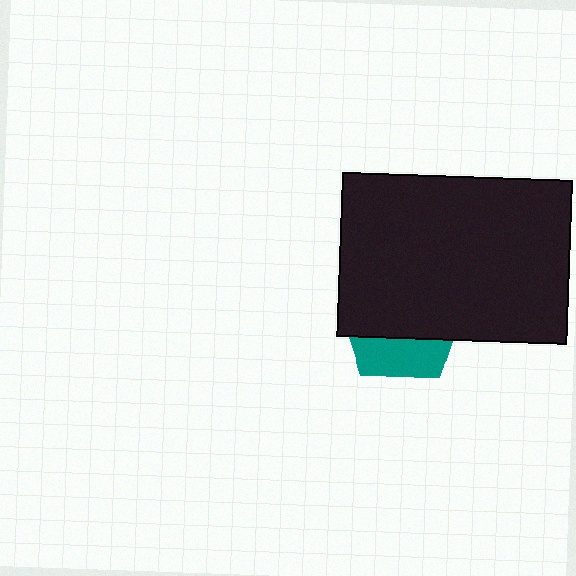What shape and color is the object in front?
The object in front is a black rectangle.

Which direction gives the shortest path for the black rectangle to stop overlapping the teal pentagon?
Moving up gives the shortest separation.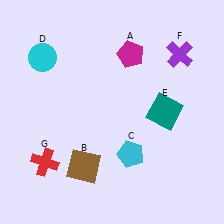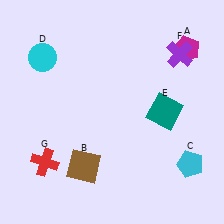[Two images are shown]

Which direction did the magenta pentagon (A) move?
The magenta pentagon (A) moved right.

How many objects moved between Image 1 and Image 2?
2 objects moved between the two images.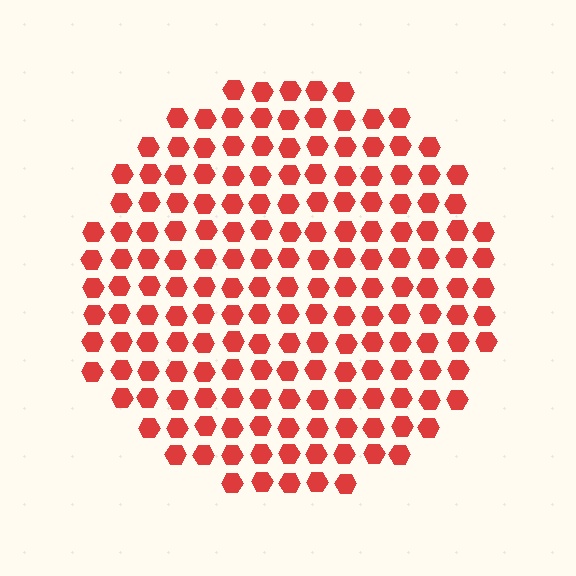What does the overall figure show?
The overall figure shows a circle.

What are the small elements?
The small elements are hexagons.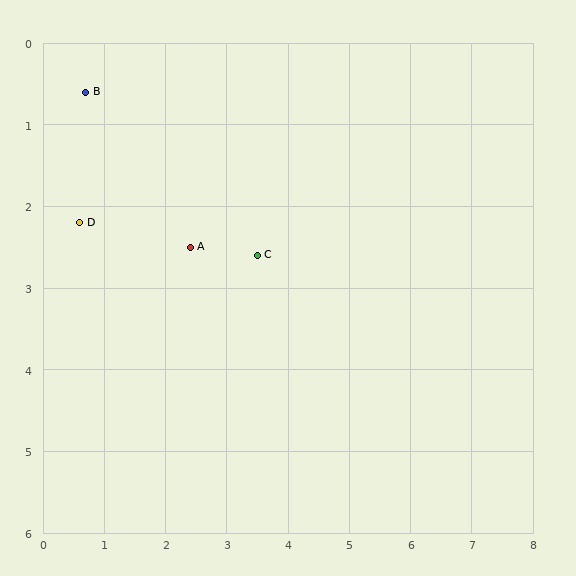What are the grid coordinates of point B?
Point B is at approximately (0.7, 0.6).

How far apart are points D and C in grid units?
Points D and C are about 2.9 grid units apart.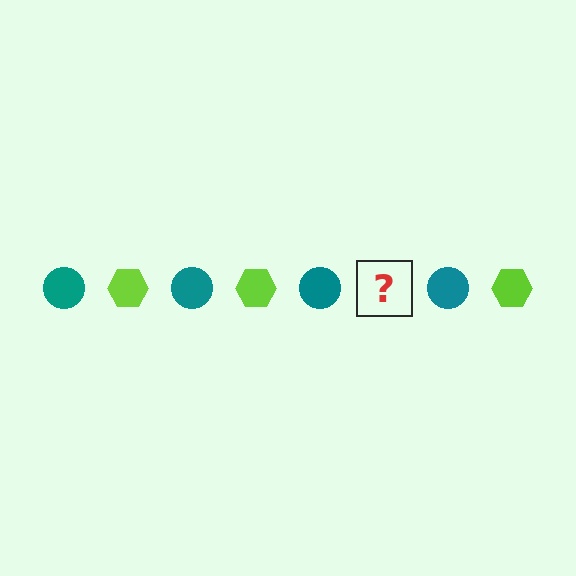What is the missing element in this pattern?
The missing element is a lime hexagon.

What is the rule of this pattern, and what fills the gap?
The rule is that the pattern alternates between teal circle and lime hexagon. The gap should be filled with a lime hexagon.